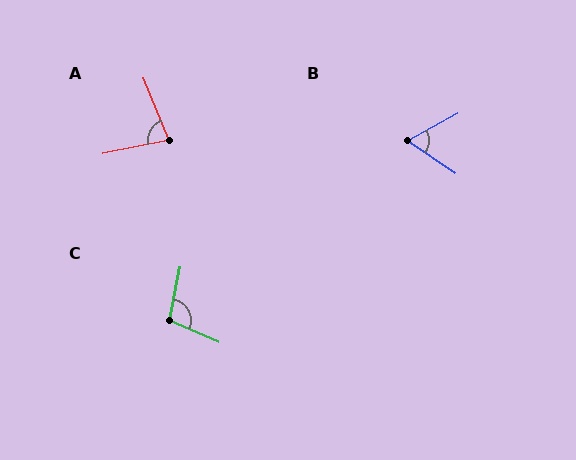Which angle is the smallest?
B, at approximately 64 degrees.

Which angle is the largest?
C, at approximately 102 degrees.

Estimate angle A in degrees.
Approximately 80 degrees.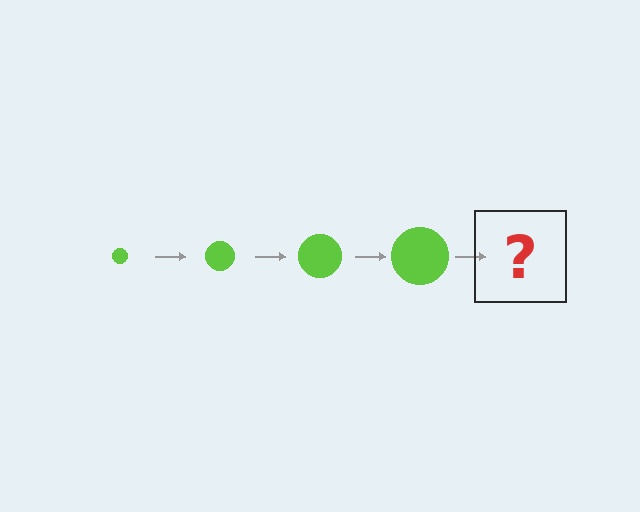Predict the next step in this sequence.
The next step is a lime circle, larger than the previous one.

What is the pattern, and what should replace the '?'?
The pattern is that the circle gets progressively larger each step. The '?' should be a lime circle, larger than the previous one.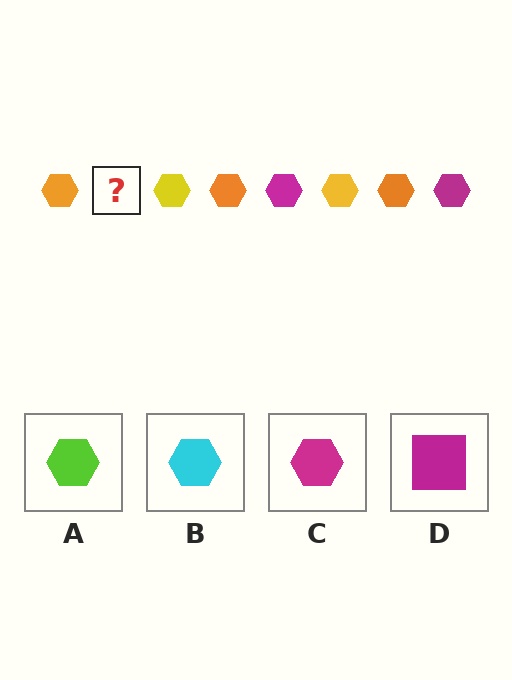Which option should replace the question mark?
Option C.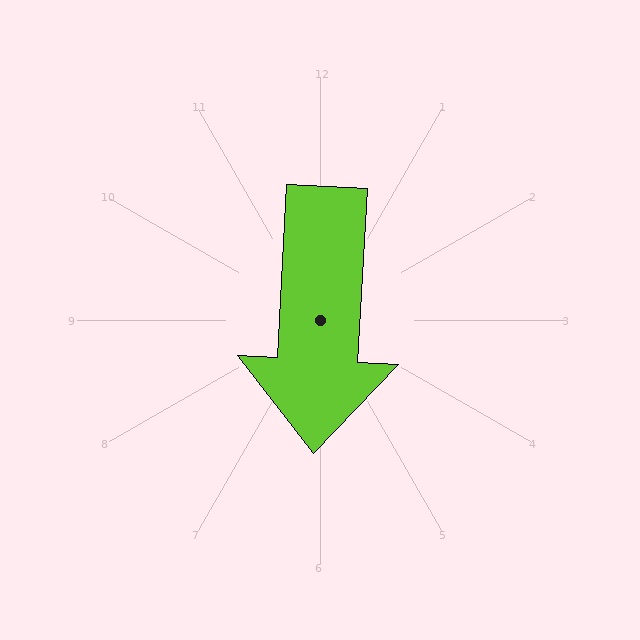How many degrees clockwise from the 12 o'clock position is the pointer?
Approximately 183 degrees.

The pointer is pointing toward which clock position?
Roughly 6 o'clock.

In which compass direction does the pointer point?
South.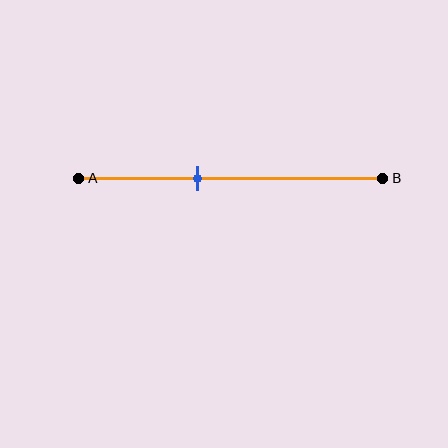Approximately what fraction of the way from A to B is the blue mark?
The blue mark is approximately 40% of the way from A to B.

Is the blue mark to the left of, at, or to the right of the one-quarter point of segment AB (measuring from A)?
The blue mark is to the right of the one-quarter point of segment AB.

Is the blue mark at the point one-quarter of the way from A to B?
No, the mark is at about 40% from A, not at the 25% one-quarter point.